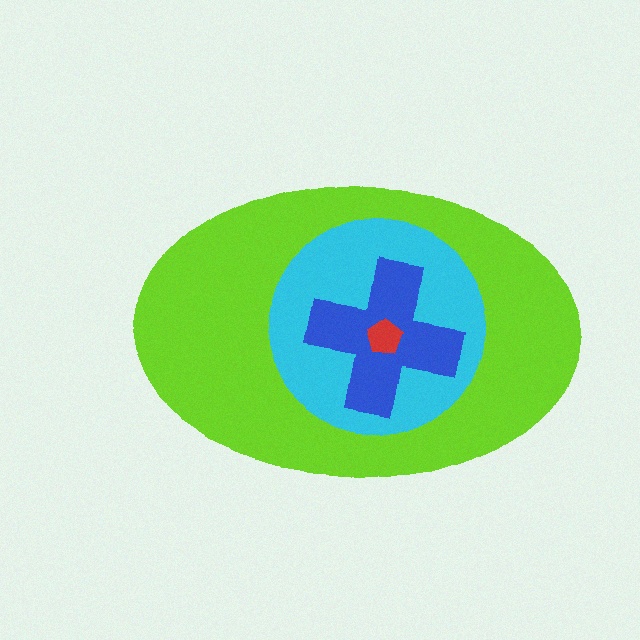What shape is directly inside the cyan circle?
The blue cross.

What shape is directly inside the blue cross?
The red pentagon.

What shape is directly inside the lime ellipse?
The cyan circle.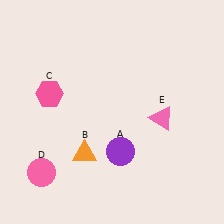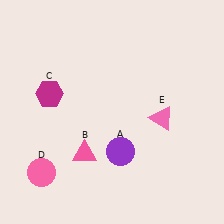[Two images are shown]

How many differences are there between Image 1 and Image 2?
There are 2 differences between the two images.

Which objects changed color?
B changed from orange to pink. C changed from pink to magenta.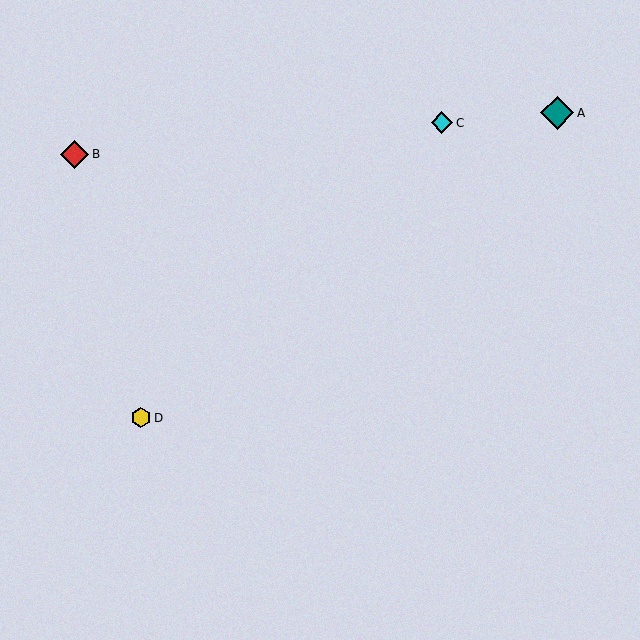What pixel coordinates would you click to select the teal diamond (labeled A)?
Click at (557, 113) to select the teal diamond A.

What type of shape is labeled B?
Shape B is a red diamond.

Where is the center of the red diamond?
The center of the red diamond is at (75, 154).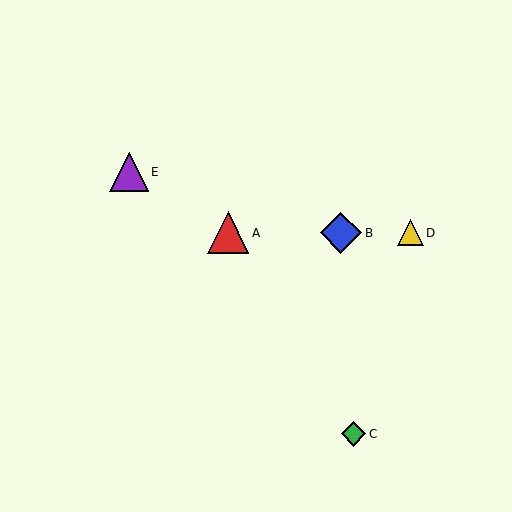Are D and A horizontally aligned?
Yes, both are at y≈233.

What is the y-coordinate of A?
Object A is at y≈233.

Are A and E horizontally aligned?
No, A is at y≈233 and E is at y≈172.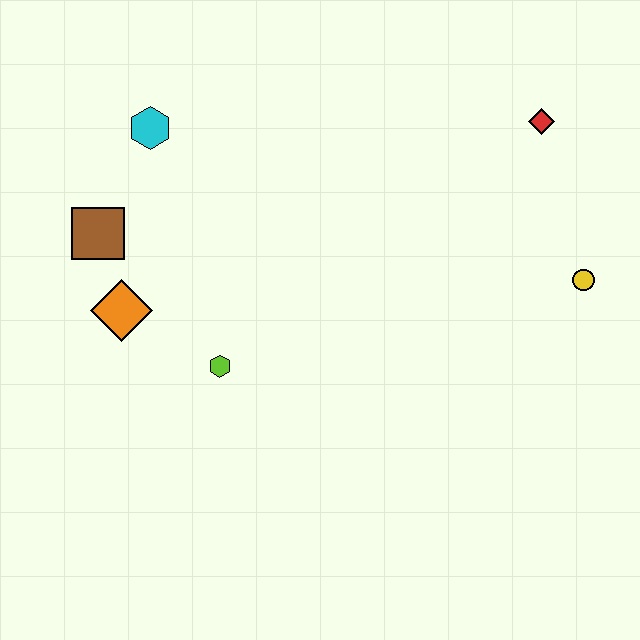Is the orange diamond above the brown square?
No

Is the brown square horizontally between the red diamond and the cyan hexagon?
No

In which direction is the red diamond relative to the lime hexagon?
The red diamond is to the right of the lime hexagon.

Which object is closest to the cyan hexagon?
The brown square is closest to the cyan hexagon.